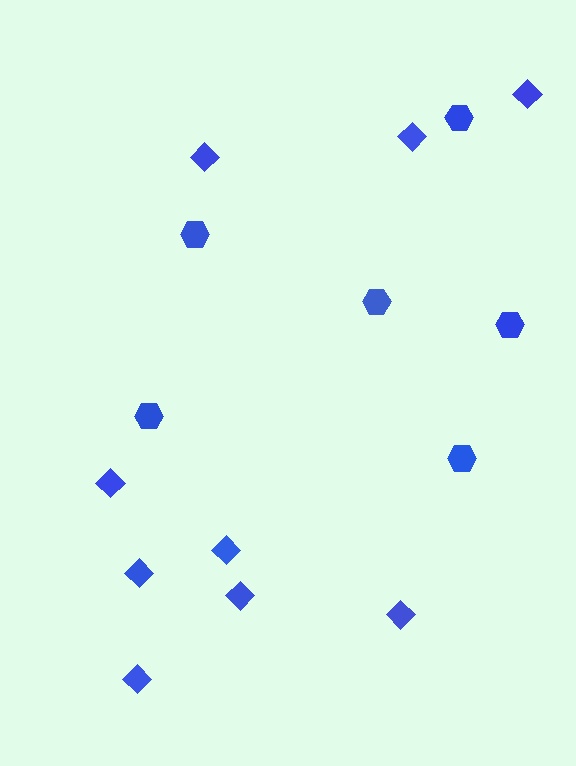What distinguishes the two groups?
There are 2 groups: one group of diamonds (9) and one group of hexagons (6).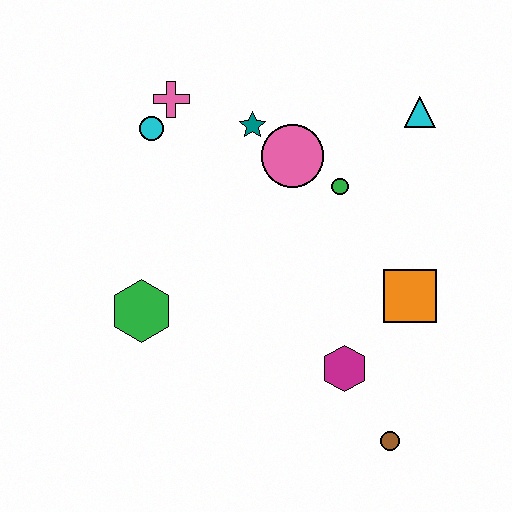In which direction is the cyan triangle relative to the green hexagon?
The cyan triangle is to the right of the green hexagon.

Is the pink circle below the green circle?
No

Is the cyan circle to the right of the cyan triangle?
No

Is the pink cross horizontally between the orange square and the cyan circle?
Yes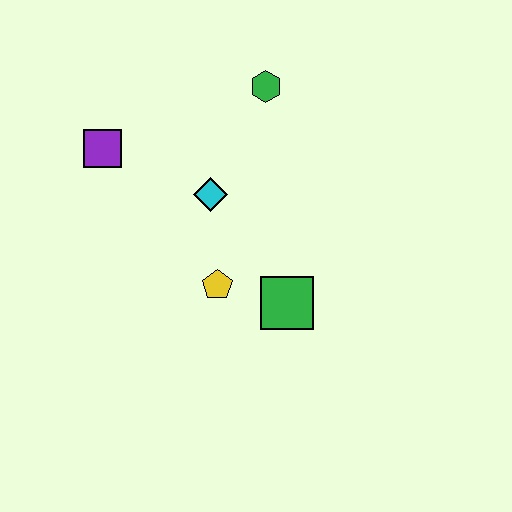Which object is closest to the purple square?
The cyan diamond is closest to the purple square.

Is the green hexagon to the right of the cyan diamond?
Yes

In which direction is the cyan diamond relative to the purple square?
The cyan diamond is to the right of the purple square.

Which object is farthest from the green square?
The purple square is farthest from the green square.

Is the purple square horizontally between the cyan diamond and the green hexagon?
No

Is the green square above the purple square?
No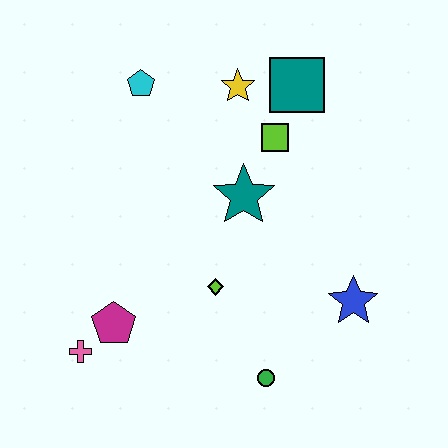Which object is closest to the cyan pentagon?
The yellow star is closest to the cyan pentagon.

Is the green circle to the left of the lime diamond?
No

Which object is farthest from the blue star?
The cyan pentagon is farthest from the blue star.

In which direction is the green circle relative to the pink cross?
The green circle is to the right of the pink cross.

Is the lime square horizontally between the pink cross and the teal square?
Yes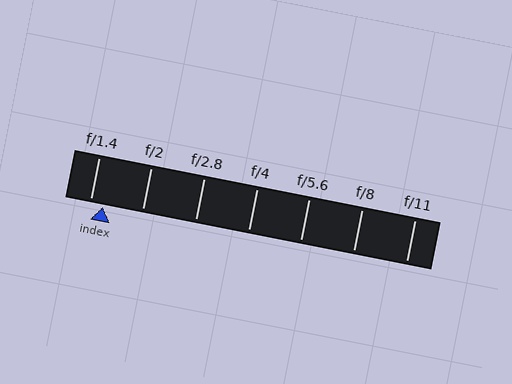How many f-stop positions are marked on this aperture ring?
There are 7 f-stop positions marked.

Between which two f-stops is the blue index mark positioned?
The index mark is between f/1.4 and f/2.